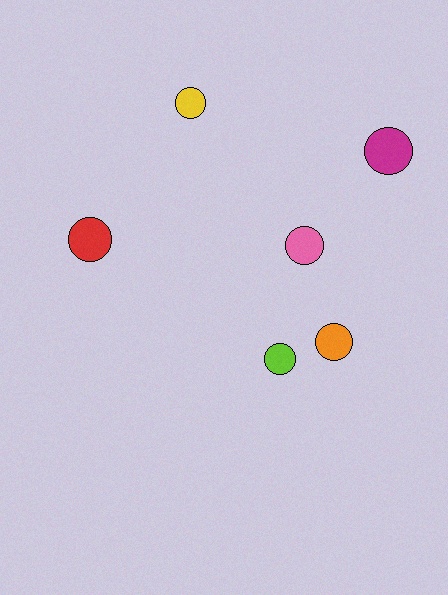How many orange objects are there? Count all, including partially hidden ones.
There is 1 orange object.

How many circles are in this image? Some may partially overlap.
There are 6 circles.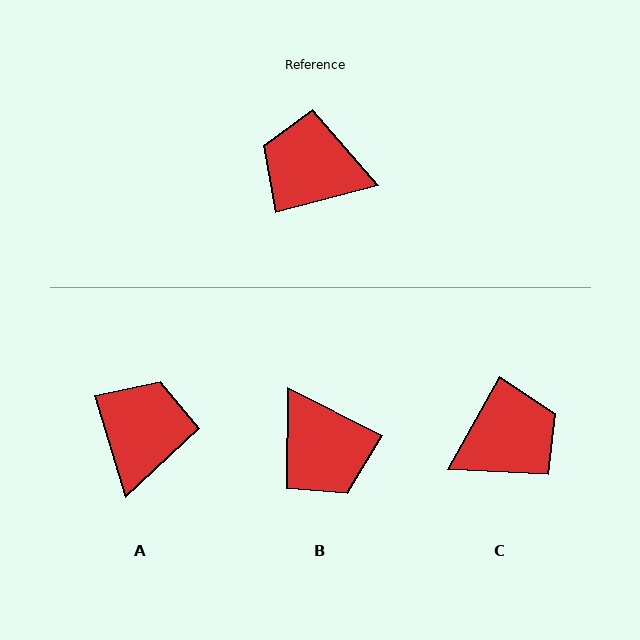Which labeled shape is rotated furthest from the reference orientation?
B, about 139 degrees away.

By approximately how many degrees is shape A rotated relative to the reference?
Approximately 88 degrees clockwise.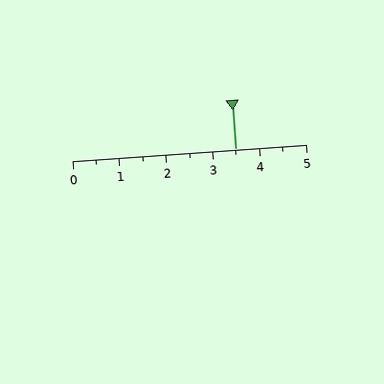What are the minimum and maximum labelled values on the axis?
The axis runs from 0 to 5.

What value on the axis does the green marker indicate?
The marker indicates approximately 3.5.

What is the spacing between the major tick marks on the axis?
The major ticks are spaced 1 apart.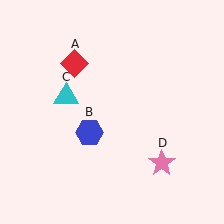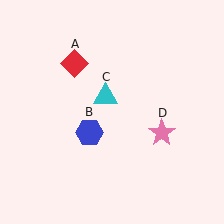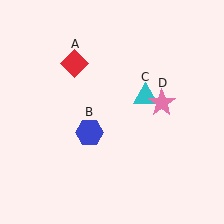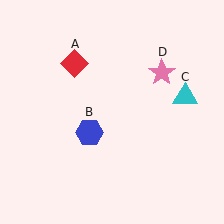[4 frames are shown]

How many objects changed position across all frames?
2 objects changed position: cyan triangle (object C), pink star (object D).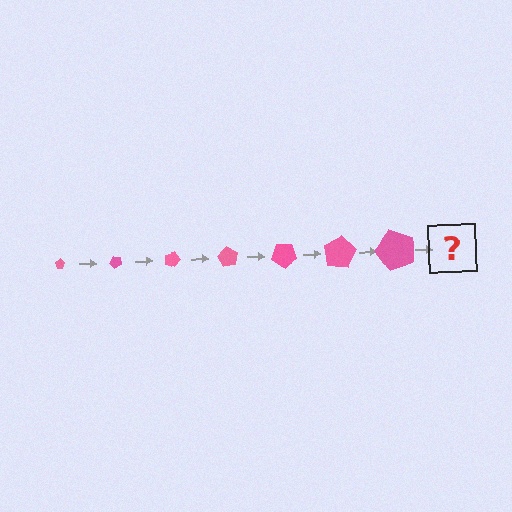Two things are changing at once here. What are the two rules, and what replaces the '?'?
The two rules are that the pentagon grows larger each step and it rotates 45 degrees each step. The '?' should be a pentagon, larger than the previous one and rotated 315 degrees from the start.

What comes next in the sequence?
The next element should be a pentagon, larger than the previous one and rotated 315 degrees from the start.